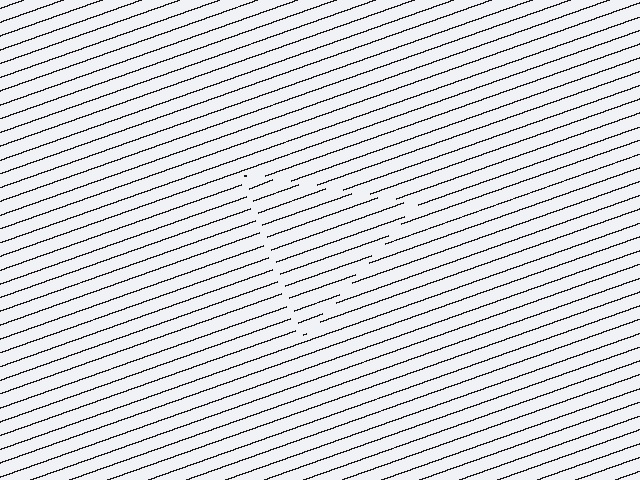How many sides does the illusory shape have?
3 sides — the line-ends trace a triangle.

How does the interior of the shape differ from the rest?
The interior of the shape contains the same grating, shifted by half a period — the contour is defined by the phase discontinuity where line-ends from the inner and outer gratings abut.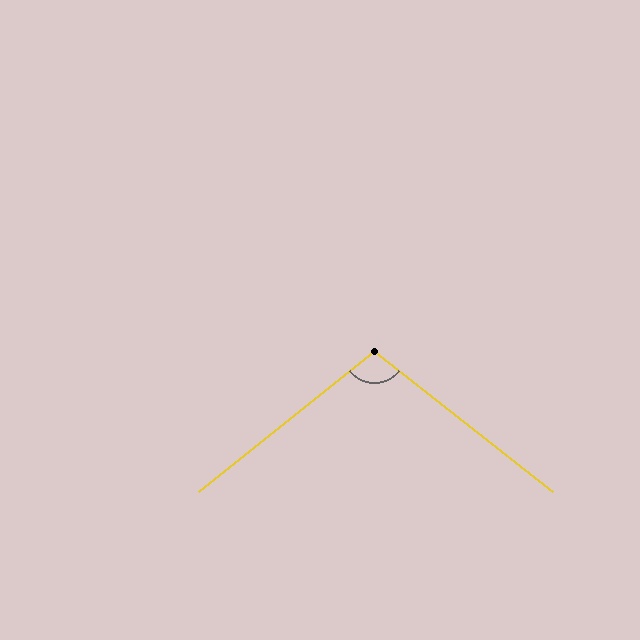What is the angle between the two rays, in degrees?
Approximately 103 degrees.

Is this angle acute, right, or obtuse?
It is obtuse.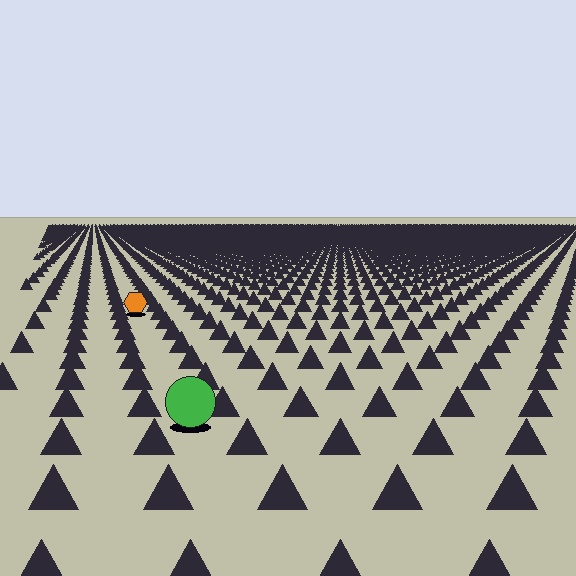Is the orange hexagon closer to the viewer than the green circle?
No. The green circle is closer — you can tell from the texture gradient: the ground texture is coarser near it.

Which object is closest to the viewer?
The green circle is closest. The texture marks near it are larger and more spread out.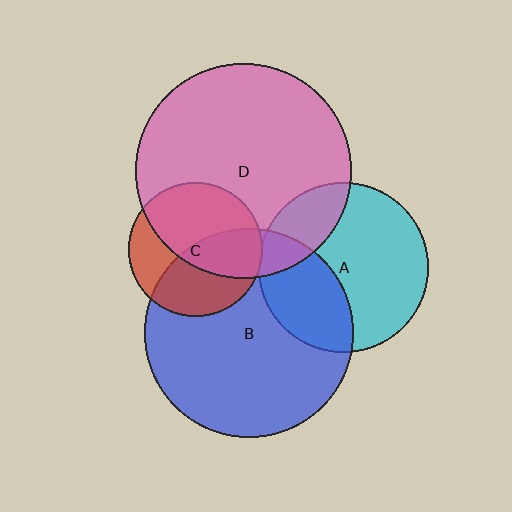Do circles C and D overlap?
Yes.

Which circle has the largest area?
Circle D (pink).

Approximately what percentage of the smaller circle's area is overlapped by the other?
Approximately 60%.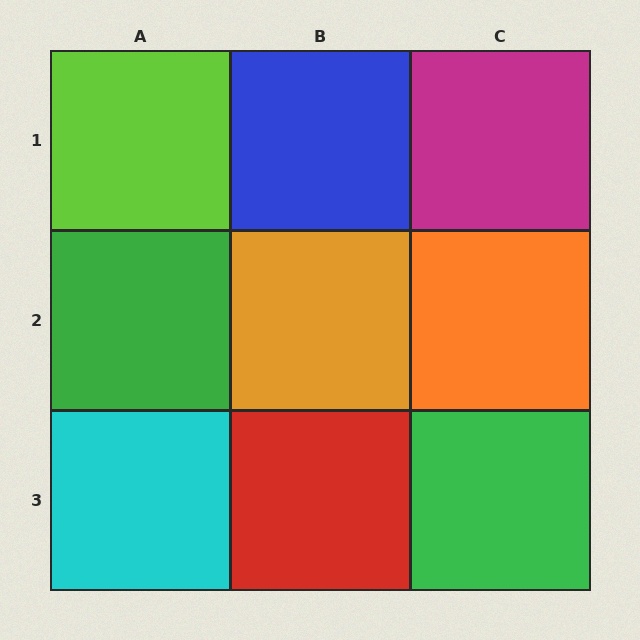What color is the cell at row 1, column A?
Lime.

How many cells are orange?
2 cells are orange.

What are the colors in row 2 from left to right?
Green, orange, orange.